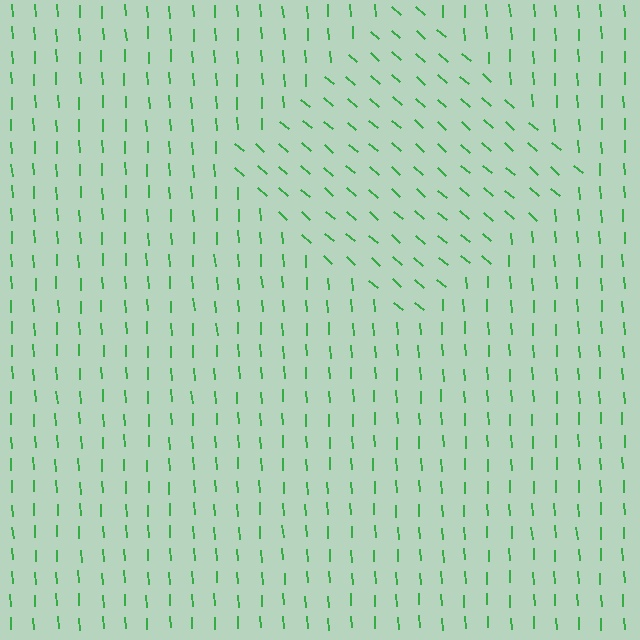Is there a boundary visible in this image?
Yes, there is a texture boundary formed by a change in line orientation.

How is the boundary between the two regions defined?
The boundary is defined purely by a change in line orientation (approximately 45 degrees difference). All lines are the same color and thickness.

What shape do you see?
I see a diamond.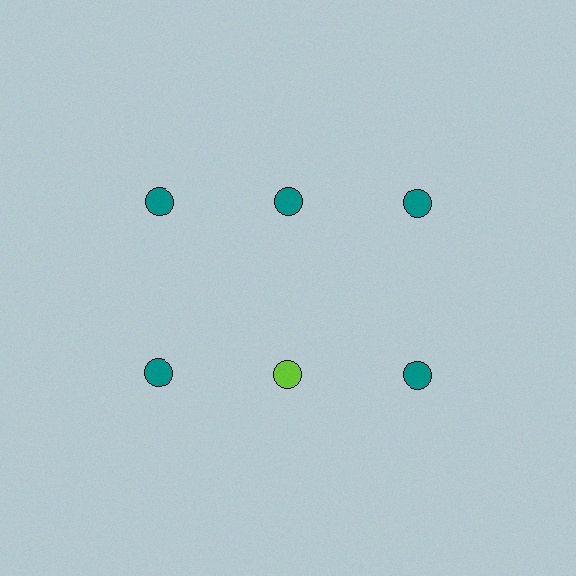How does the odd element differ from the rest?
It has a different color: lime instead of teal.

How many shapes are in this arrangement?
There are 6 shapes arranged in a grid pattern.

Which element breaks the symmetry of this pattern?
The lime circle in the second row, second from left column breaks the symmetry. All other shapes are teal circles.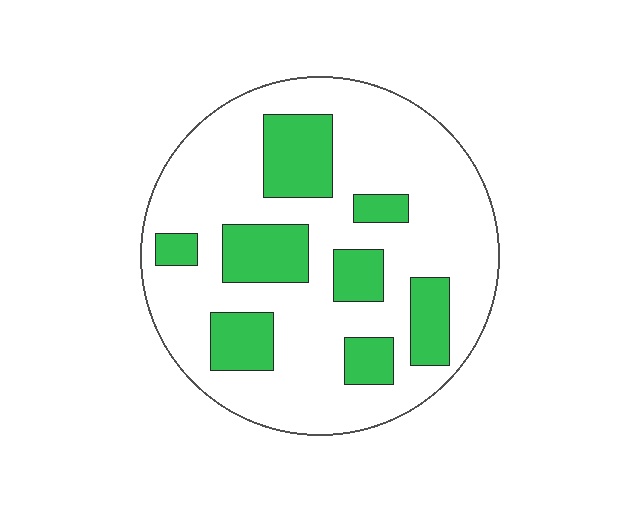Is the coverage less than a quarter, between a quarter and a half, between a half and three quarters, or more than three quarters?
Between a quarter and a half.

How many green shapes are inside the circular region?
8.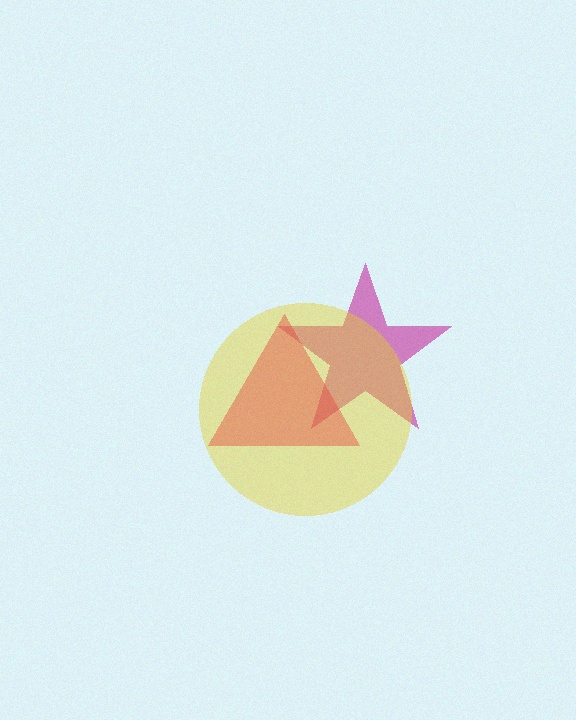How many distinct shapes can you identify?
There are 3 distinct shapes: a magenta star, a yellow circle, a red triangle.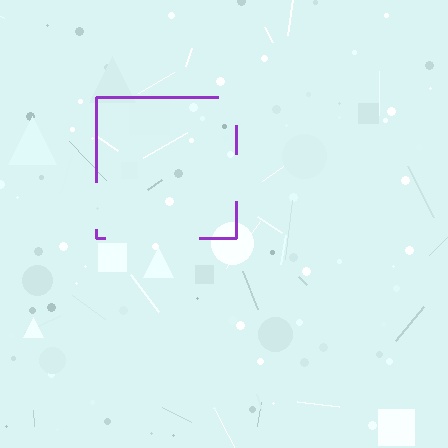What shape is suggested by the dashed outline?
The dashed outline suggests a square.